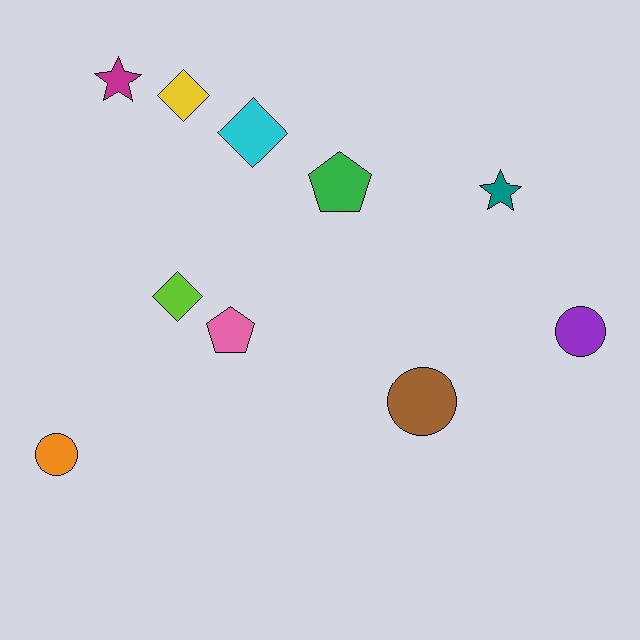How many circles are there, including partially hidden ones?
There are 3 circles.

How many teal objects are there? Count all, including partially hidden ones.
There is 1 teal object.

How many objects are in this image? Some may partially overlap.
There are 10 objects.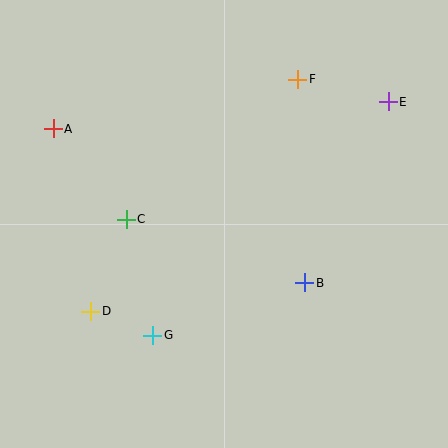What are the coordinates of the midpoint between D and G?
The midpoint between D and G is at (122, 323).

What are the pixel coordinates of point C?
Point C is at (126, 219).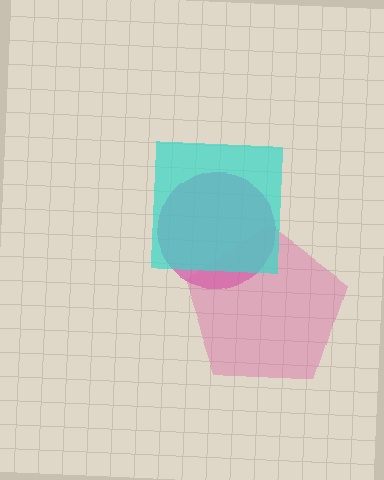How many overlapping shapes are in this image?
There are 3 overlapping shapes in the image.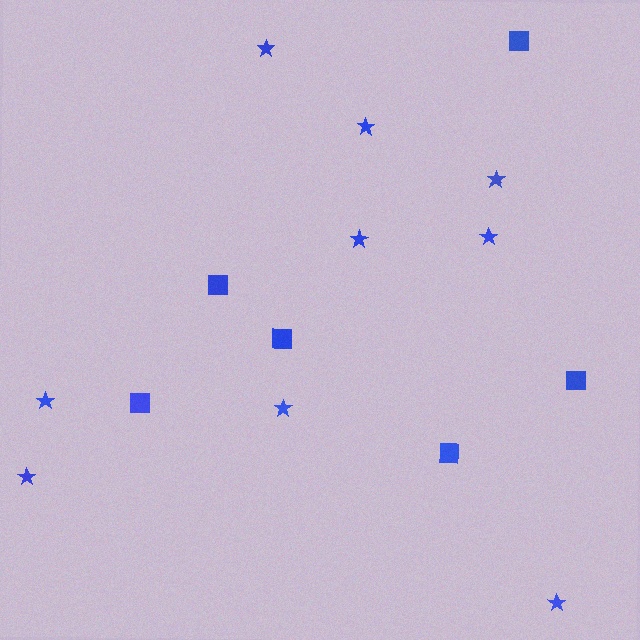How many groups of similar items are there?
There are 2 groups: one group of stars (9) and one group of squares (6).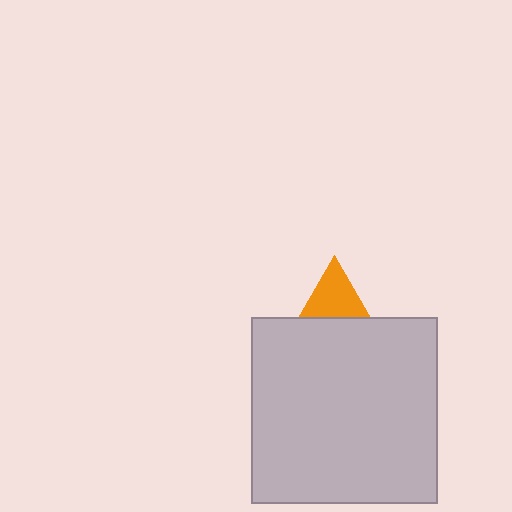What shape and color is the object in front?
The object in front is a light gray square.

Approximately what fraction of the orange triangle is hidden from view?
Roughly 64% of the orange triangle is hidden behind the light gray square.